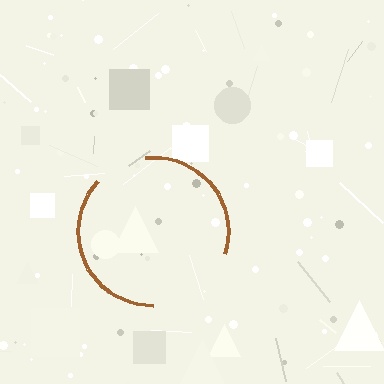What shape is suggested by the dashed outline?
The dashed outline suggests a circle.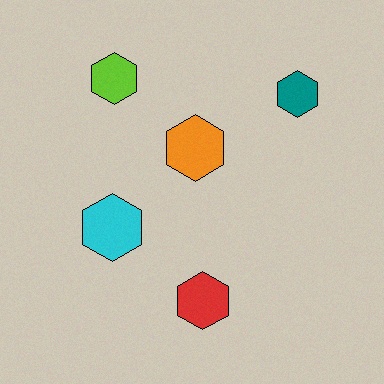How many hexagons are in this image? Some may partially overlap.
There are 5 hexagons.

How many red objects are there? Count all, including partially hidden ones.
There is 1 red object.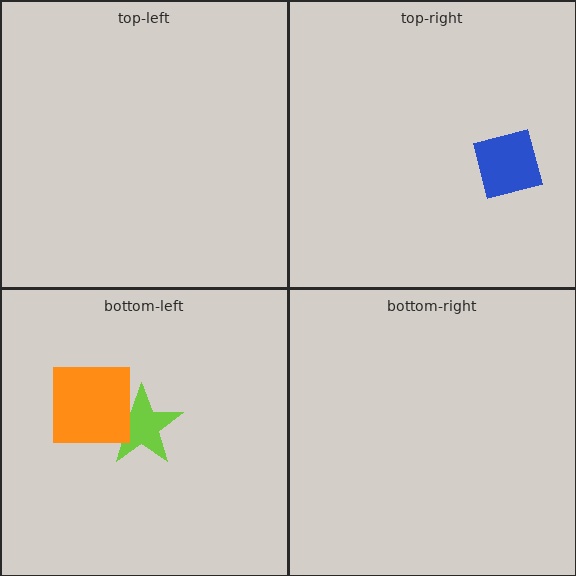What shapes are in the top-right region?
The blue square.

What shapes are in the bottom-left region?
The lime star, the orange square.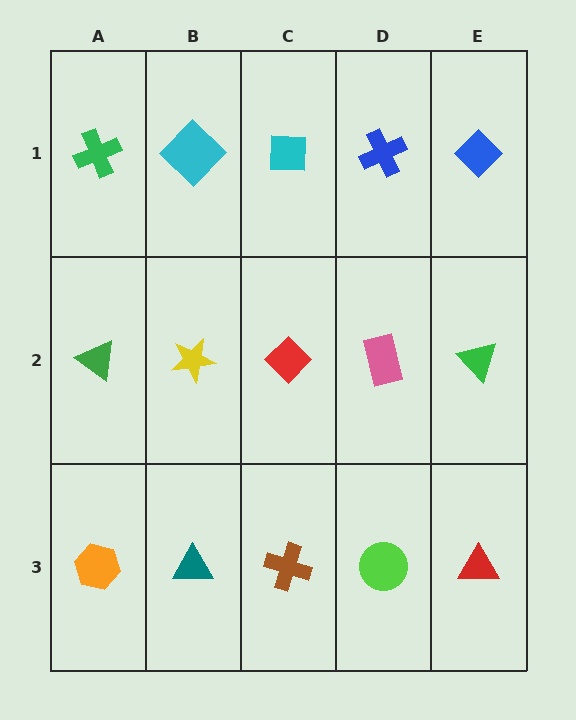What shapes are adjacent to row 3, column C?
A red diamond (row 2, column C), a teal triangle (row 3, column B), a lime circle (row 3, column D).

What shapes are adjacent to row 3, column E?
A green triangle (row 2, column E), a lime circle (row 3, column D).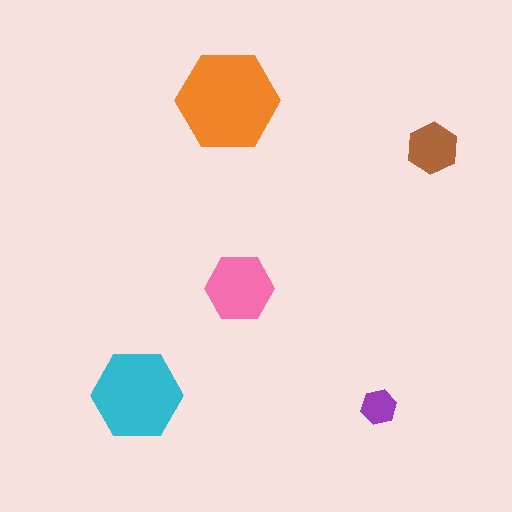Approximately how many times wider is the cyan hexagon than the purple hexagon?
About 2.5 times wider.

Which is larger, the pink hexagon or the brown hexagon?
The pink one.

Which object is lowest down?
The purple hexagon is bottommost.